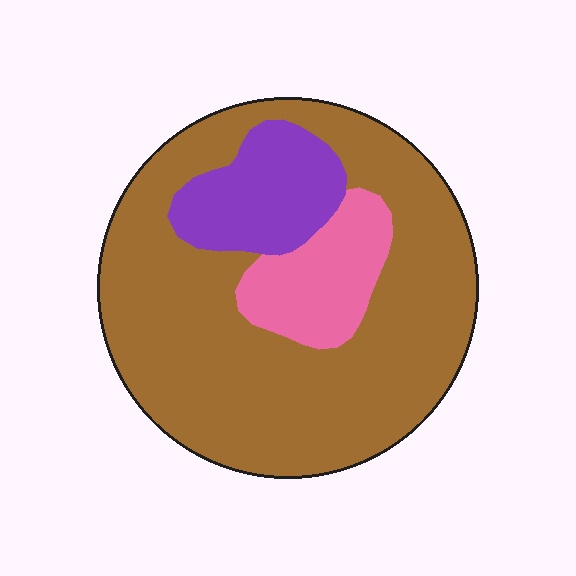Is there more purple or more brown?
Brown.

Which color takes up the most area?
Brown, at roughly 75%.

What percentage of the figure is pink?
Pink covers 13% of the figure.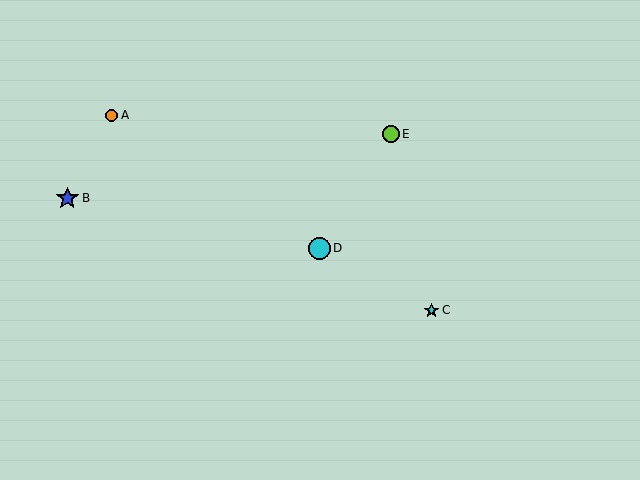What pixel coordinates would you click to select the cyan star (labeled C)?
Click at (432, 310) to select the cyan star C.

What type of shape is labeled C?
Shape C is a cyan star.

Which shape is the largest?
The blue star (labeled B) is the largest.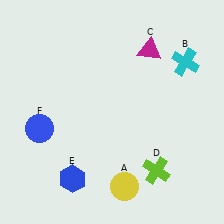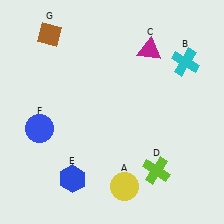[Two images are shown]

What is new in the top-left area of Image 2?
A brown diamond (G) was added in the top-left area of Image 2.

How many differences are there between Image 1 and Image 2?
There is 1 difference between the two images.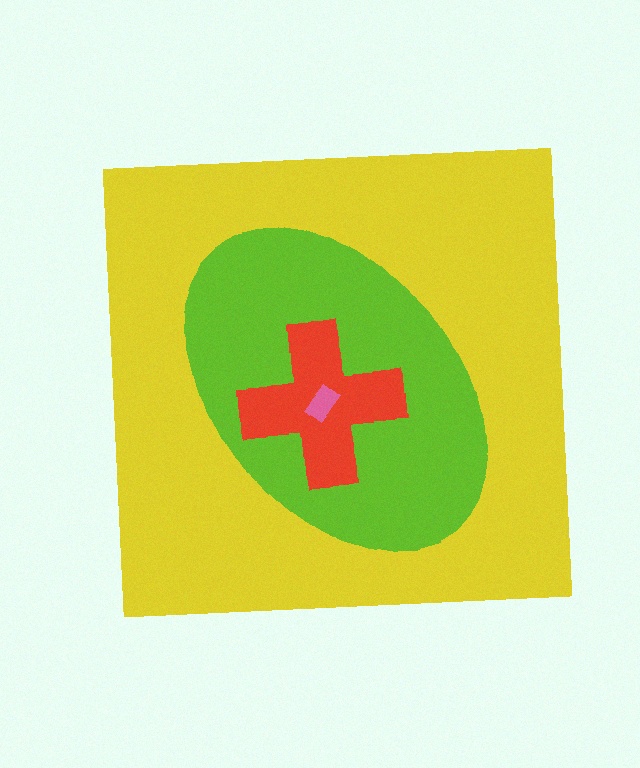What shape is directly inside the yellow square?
The lime ellipse.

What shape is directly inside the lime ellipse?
The red cross.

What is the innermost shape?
The pink rectangle.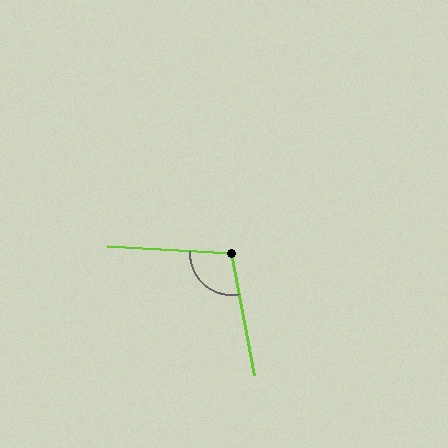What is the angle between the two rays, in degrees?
Approximately 104 degrees.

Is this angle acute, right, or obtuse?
It is obtuse.